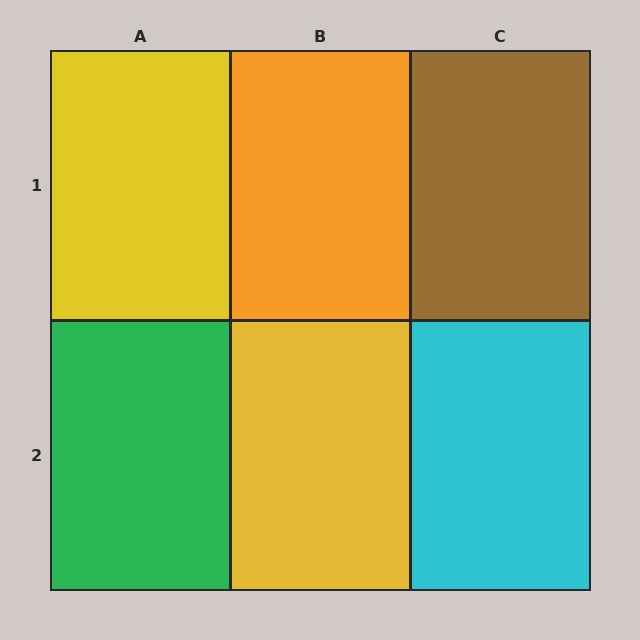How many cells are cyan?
1 cell is cyan.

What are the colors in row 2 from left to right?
Green, yellow, cyan.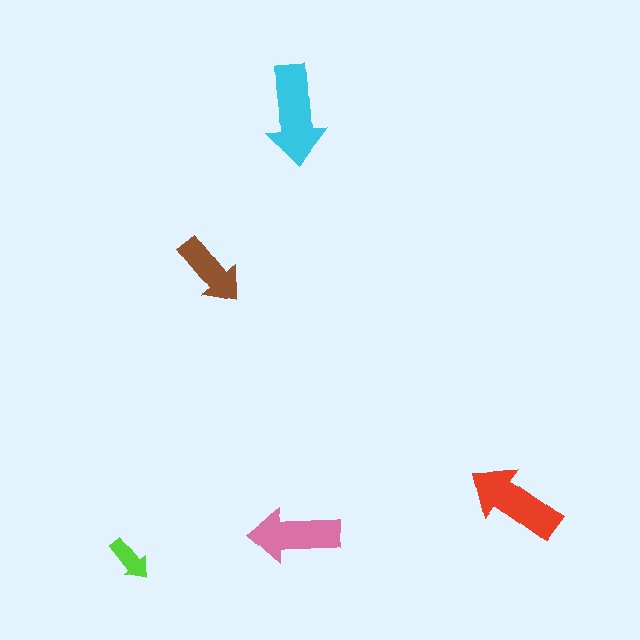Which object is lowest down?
The lime arrow is bottommost.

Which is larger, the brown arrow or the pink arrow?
The pink one.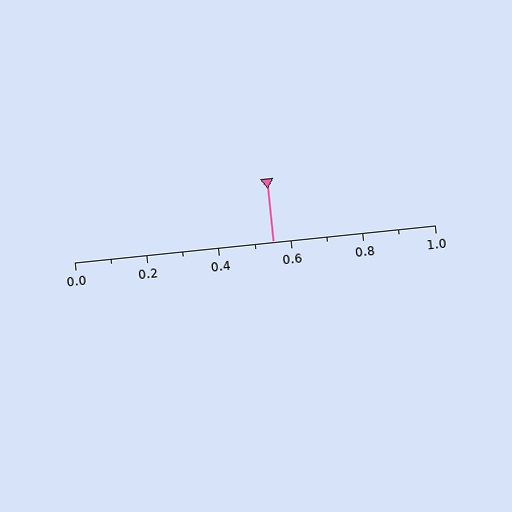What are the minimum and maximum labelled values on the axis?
The axis runs from 0.0 to 1.0.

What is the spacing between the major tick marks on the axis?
The major ticks are spaced 0.2 apart.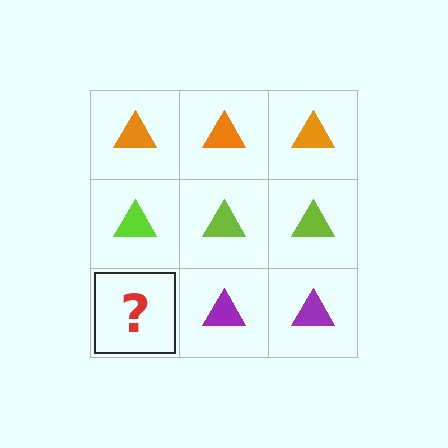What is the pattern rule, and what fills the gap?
The rule is that each row has a consistent color. The gap should be filled with a purple triangle.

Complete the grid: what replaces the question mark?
The question mark should be replaced with a purple triangle.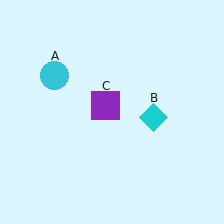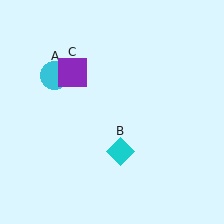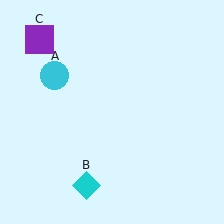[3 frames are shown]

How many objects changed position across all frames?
2 objects changed position: cyan diamond (object B), purple square (object C).